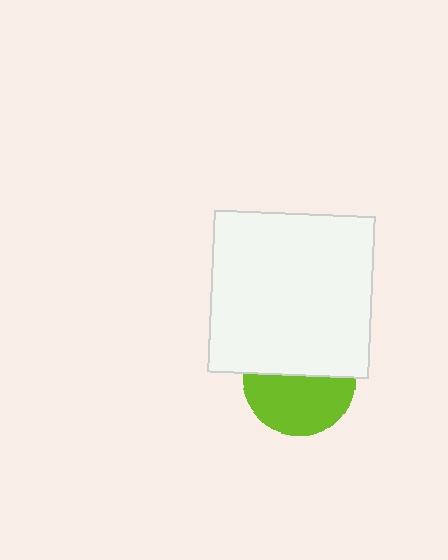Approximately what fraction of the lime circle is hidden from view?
Roughly 47% of the lime circle is hidden behind the white square.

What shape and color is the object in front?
The object in front is a white square.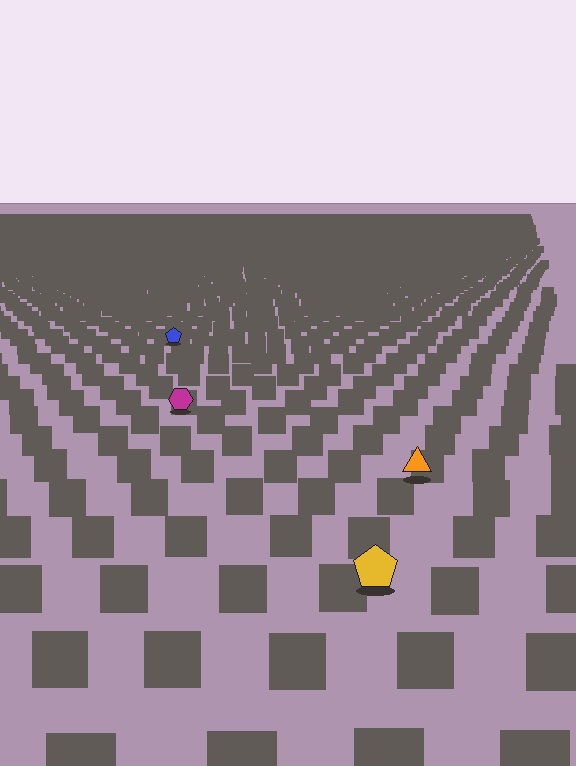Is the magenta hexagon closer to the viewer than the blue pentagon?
Yes. The magenta hexagon is closer — you can tell from the texture gradient: the ground texture is coarser near it.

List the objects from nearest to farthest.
From nearest to farthest: the yellow pentagon, the orange triangle, the magenta hexagon, the blue pentagon.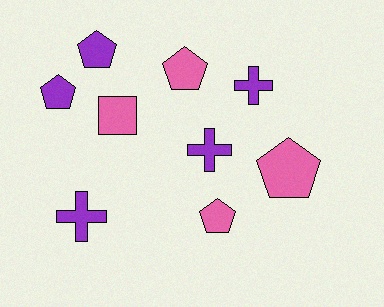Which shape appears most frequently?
Pentagon, with 5 objects.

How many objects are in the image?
There are 9 objects.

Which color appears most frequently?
Purple, with 5 objects.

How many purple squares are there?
There are no purple squares.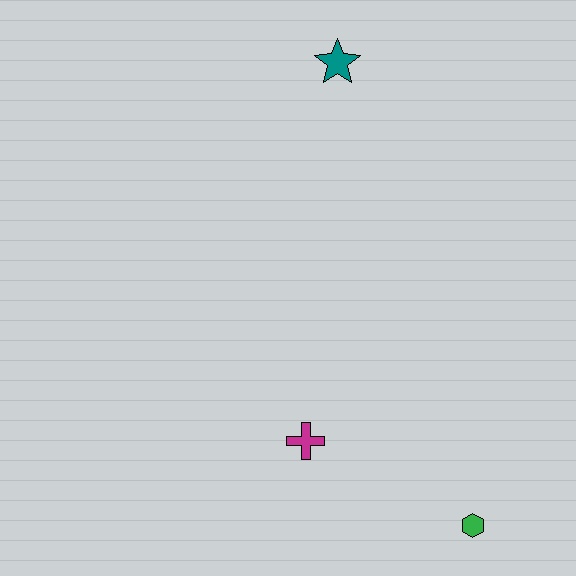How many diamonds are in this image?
There are no diamonds.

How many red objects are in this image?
There are no red objects.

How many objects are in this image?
There are 3 objects.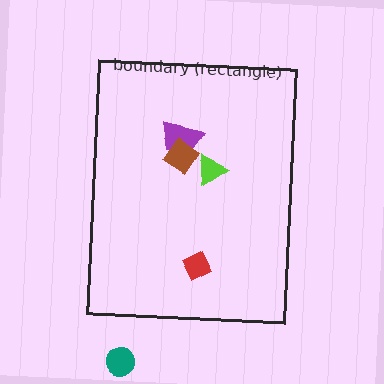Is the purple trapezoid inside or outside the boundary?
Inside.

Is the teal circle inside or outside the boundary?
Outside.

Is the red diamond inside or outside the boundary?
Inside.